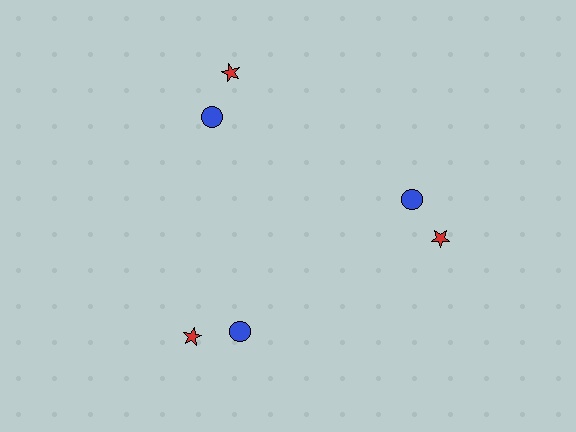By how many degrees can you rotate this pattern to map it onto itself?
The pattern maps onto itself every 120 degrees of rotation.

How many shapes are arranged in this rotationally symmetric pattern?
There are 6 shapes, arranged in 3 groups of 2.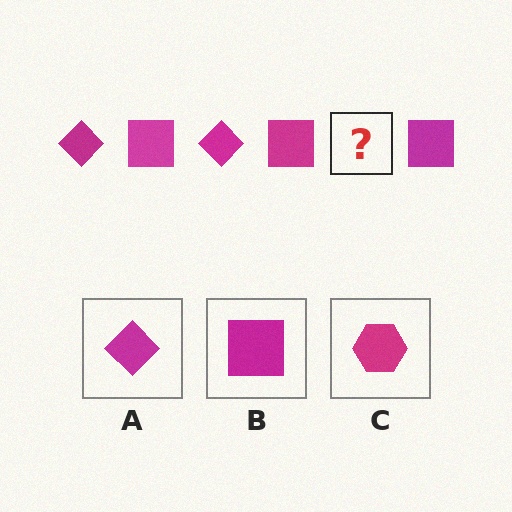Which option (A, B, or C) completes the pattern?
A.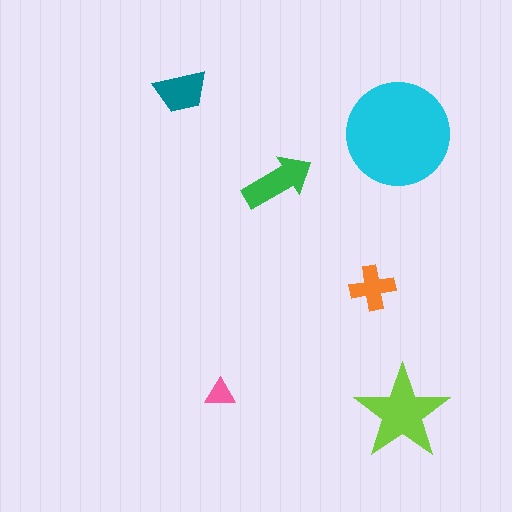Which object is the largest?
The cyan circle.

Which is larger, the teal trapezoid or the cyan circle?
The cyan circle.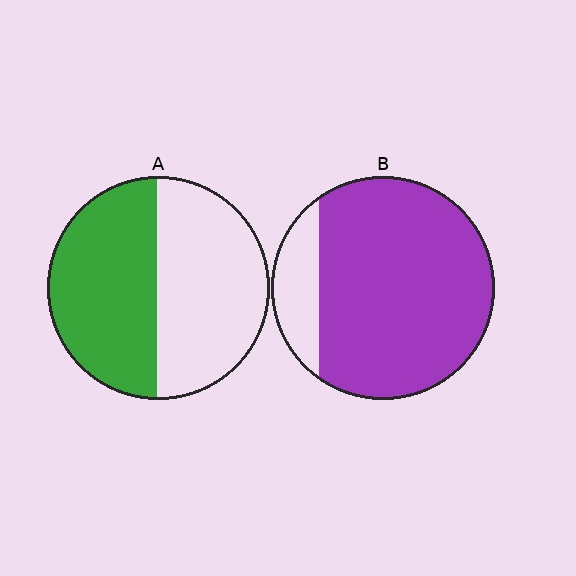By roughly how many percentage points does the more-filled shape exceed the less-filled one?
By roughly 35 percentage points (B over A).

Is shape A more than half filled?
Roughly half.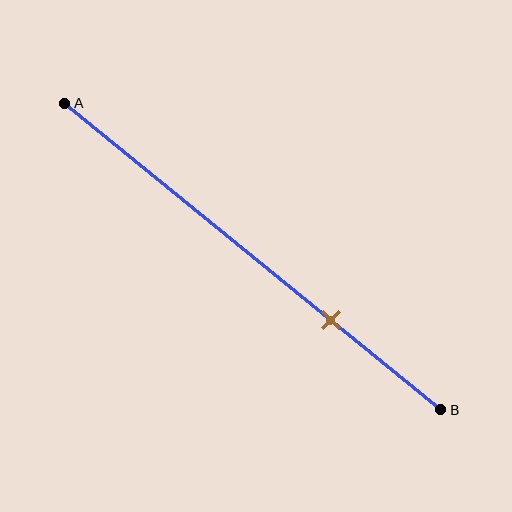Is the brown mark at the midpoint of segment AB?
No, the mark is at about 70% from A, not at the 50% midpoint.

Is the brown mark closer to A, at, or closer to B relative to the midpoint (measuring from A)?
The brown mark is closer to point B than the midpoint of segment AB.